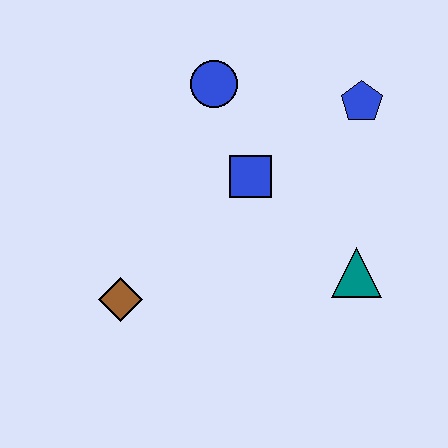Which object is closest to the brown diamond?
The blue square is closest to the brown diamond.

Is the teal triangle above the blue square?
No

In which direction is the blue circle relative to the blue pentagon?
The blue circle is to the left of the blue pentagon.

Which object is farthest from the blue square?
The brown diamond is farthest from the blue square.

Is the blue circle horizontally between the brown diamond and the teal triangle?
Yes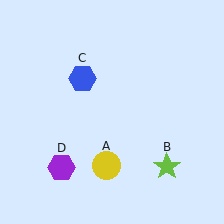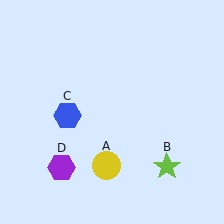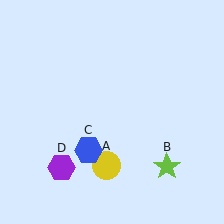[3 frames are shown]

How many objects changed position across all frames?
1 object changed position: blue hexagon (object C).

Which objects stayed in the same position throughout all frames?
Yellow circle (object A) and lime star (object B) and purple hexagon (object D) remained stationary.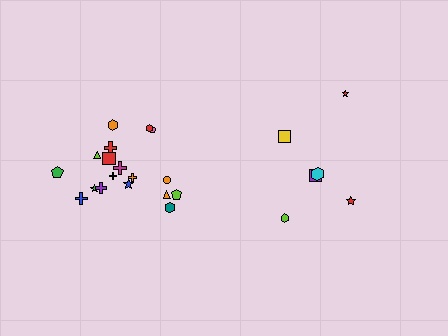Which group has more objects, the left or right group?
The left group.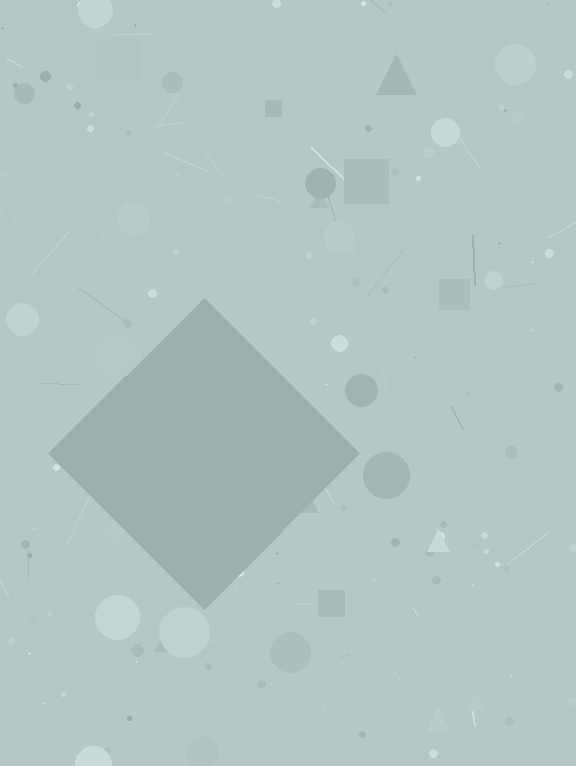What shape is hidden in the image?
A diamond is hidden in the image.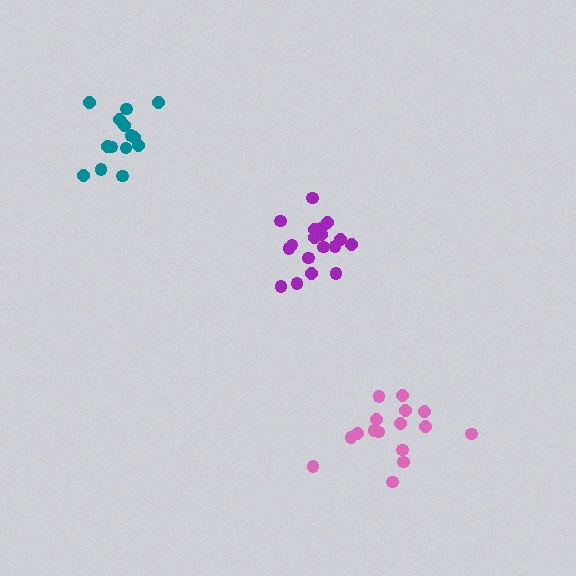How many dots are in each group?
Group 1: 14 dots, Group 2: 16 dots, Group 3: 18 dots (48 total).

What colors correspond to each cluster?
The clusters are colored: teal, pink, purple.